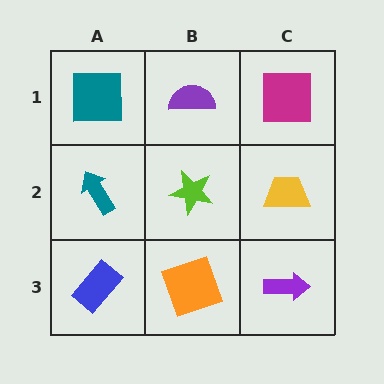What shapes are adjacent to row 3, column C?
A yellow trapezoid (row 2, column C), an orange square (row 3, column B).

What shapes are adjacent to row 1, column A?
A teal arrow (row 2, column A), a purple semicircle (row 1, column B).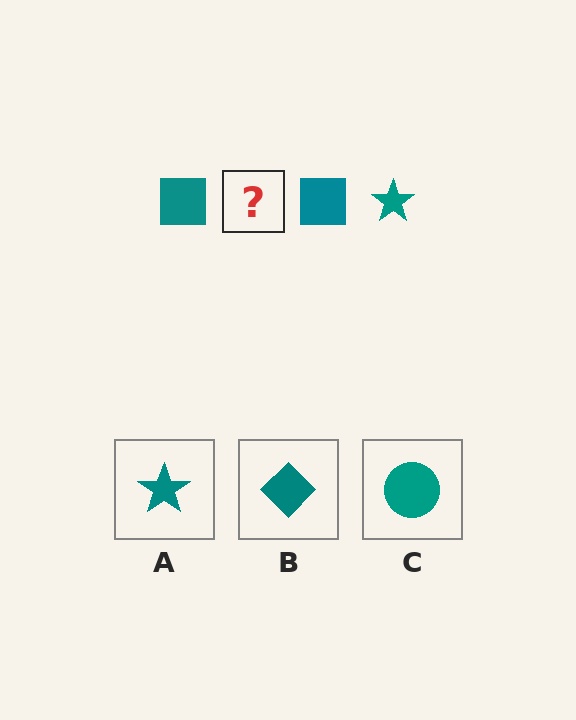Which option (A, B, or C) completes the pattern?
A.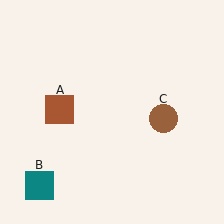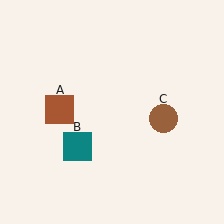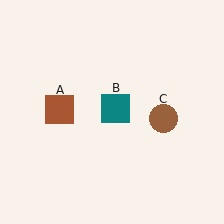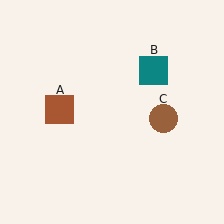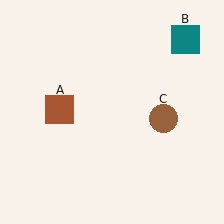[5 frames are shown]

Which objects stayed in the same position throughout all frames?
Brown square (object A) and brown circle (object C) remained stationary.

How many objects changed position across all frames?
1 object changed position: teal square (object B).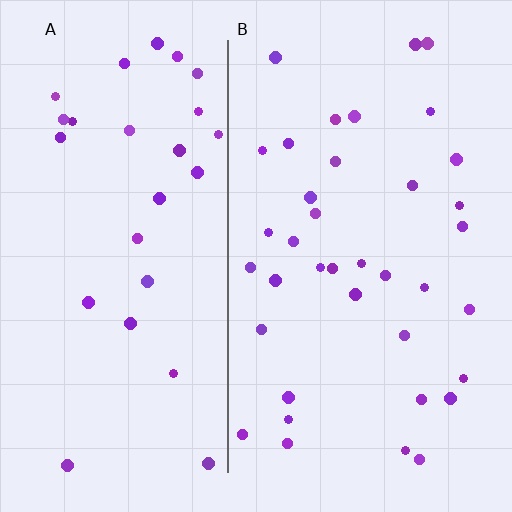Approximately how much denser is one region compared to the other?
Approximately 1.3× — region B over region A.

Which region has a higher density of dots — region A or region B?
B (the right).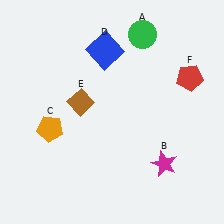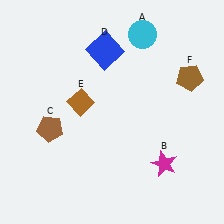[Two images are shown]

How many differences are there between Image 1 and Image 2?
There are 3 differences between the two images.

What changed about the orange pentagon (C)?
In Image 1, C is orange. In Image 2, it changed to brown.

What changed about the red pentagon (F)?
In Image 1, F is red. In Image 2, it changed to brown.